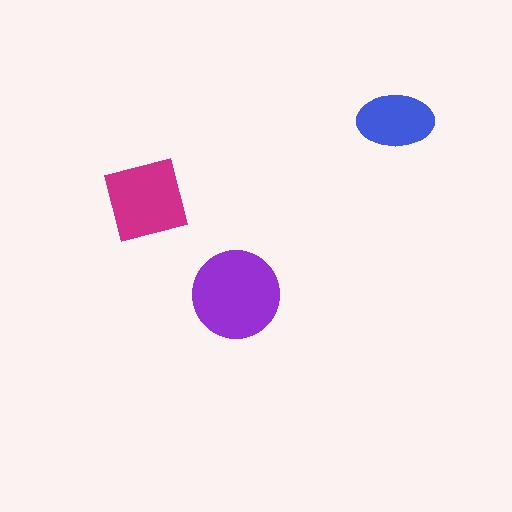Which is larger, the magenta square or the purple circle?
The purple circle.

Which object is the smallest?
The blue ellipse.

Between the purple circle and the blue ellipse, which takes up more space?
The purple circle.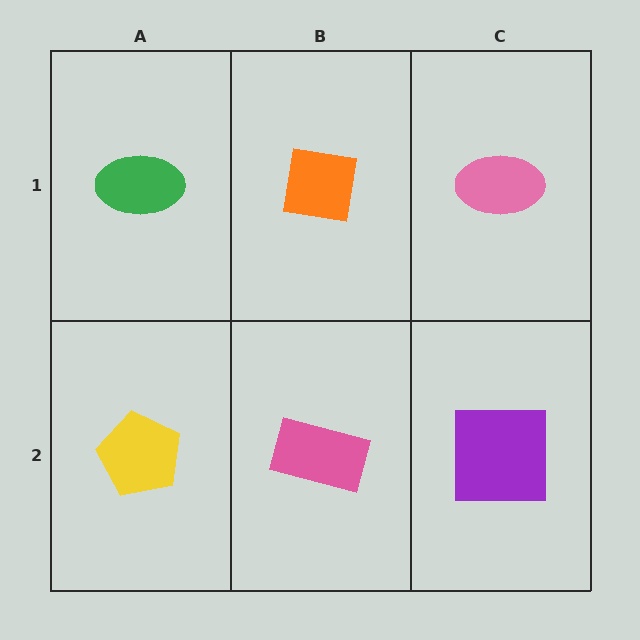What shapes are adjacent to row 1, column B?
A pink rectangle (row 2, column B), a green ellipse (row 1, column A), a pink ellipse (row 1, column C).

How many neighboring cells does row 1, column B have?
3.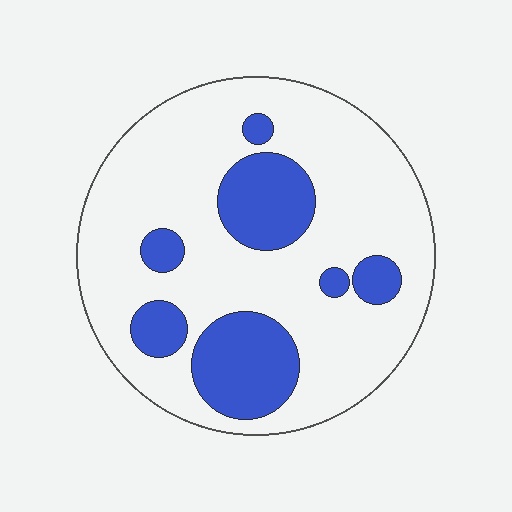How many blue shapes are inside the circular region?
7.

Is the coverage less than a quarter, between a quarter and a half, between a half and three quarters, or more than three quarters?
Less than a quarter.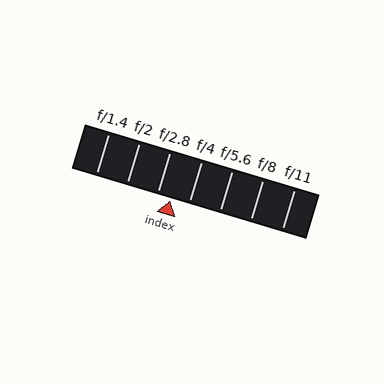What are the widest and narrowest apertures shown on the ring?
The widest aperture shown is f/1.4 and the narrowest is f/11.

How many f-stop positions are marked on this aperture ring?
There are 7 f-stop positions marked.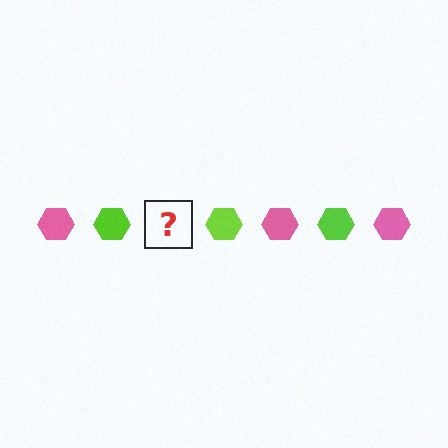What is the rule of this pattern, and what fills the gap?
The rule is that the pattern cycles through pink, lime hexagons. The gap should be filled with a pink hexagon.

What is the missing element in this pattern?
The missing element is a pink hexagon.